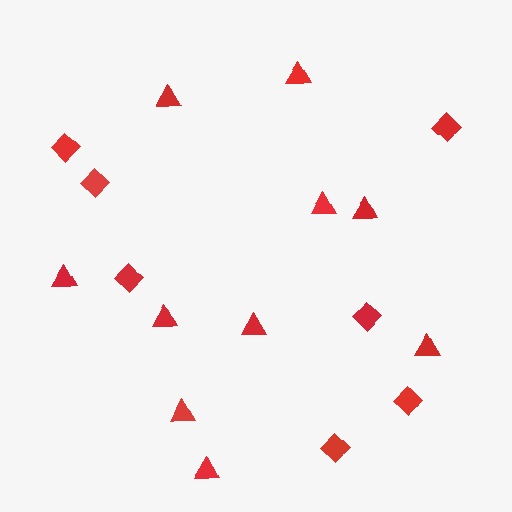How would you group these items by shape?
There are 2 groups: one group of triangles (10) and one group of diamonds (7).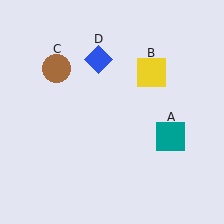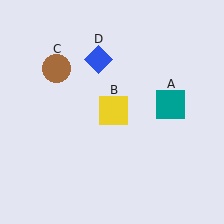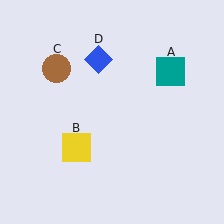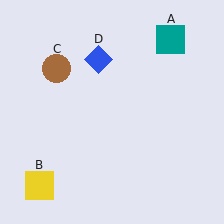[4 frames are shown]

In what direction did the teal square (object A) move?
The teal square (object A) moved up.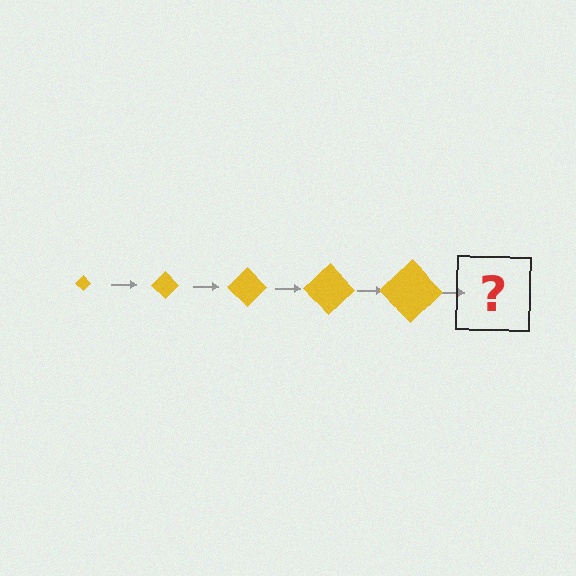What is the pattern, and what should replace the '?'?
The pattern is that the diamond gets progressively larger each step. The '?' should be a yellow diamond, larger than the previous one.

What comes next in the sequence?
The next element should be a yellow diamond, larger than the previous one.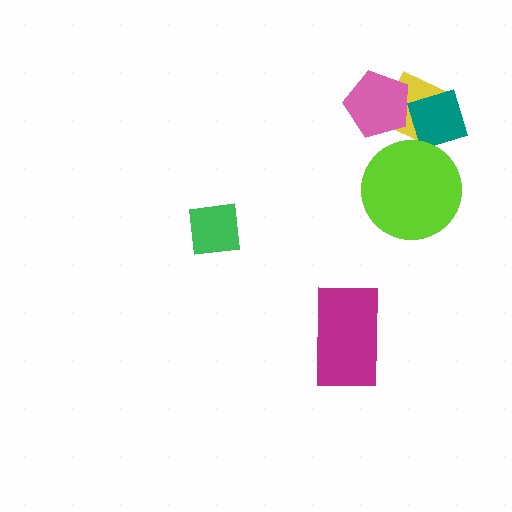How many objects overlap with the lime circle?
1 object overlaps with the lime circle.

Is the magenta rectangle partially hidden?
No, no other shape covers it.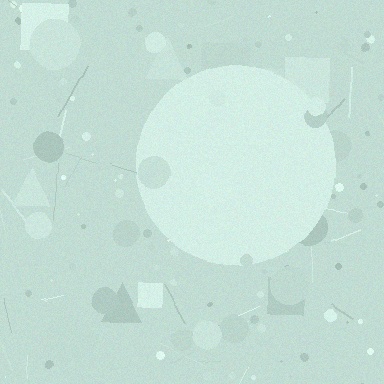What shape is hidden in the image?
A circle is hidden in the image.